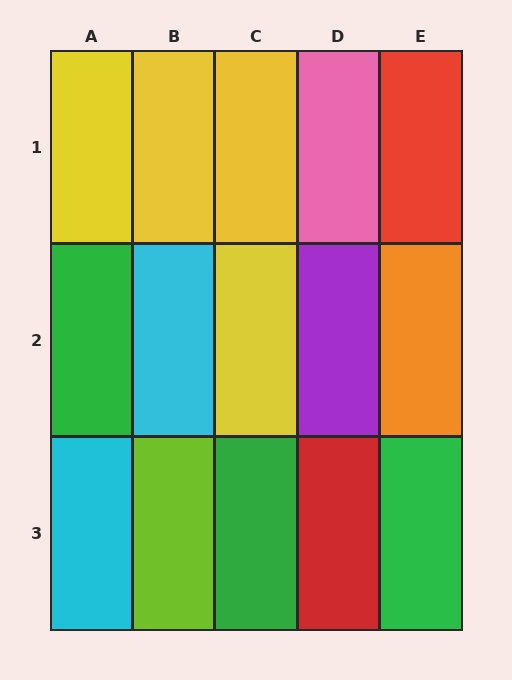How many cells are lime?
1 cell is lime.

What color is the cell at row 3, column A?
Cyan.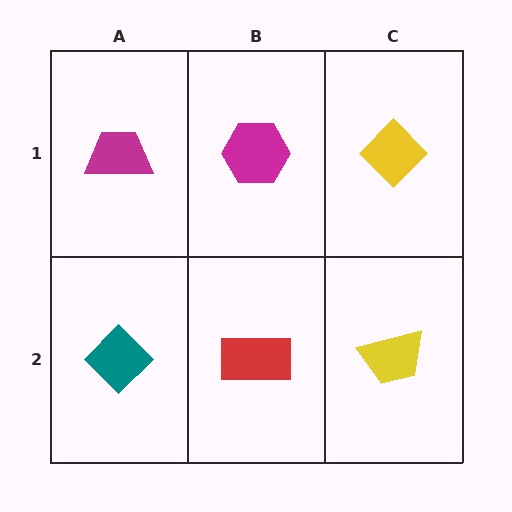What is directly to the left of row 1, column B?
A magenta trapezoid.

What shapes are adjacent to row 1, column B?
A red rectangle (row 2, column B), a magenta trapezoid (row 1, column A), a yellow diamond (row 1, column C).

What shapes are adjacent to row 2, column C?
A yellow diamond (row 1, column C), a red rectangle (row 2, column B).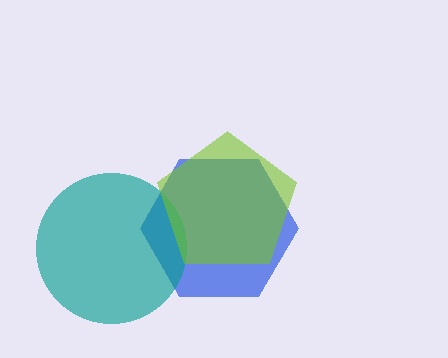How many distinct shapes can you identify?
There are 3 distinct shapes: a blue hexagon, a teal circle, a lime pentagon.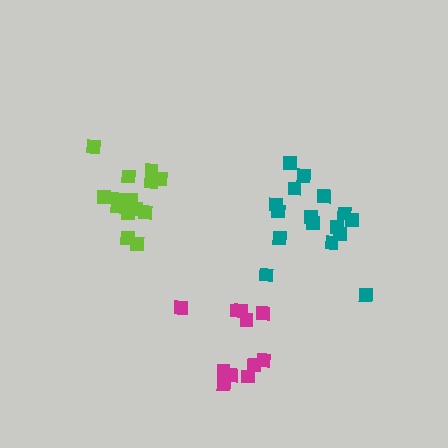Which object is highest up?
The lime cluster is topmost.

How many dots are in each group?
Group 1: 15 dots, Group 2: 16 dots, Group 3: 11 dots (42 total).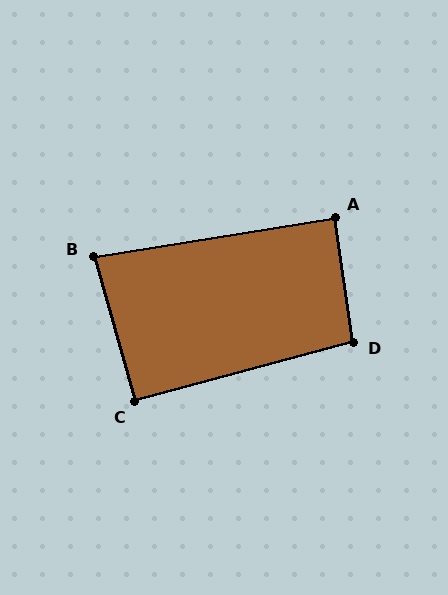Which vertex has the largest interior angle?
D, at approximately 97 degrees.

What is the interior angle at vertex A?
Approximately 89 degrees (approximately right).